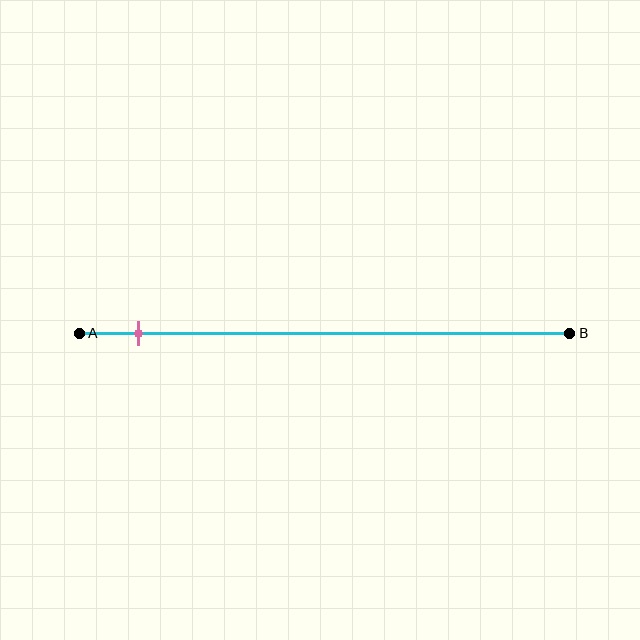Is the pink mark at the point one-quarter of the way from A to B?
No, the mark is at about 10% from A, not at the 25% one-quarter point.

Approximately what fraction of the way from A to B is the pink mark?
The pink mark is approximately 10% of the way from A to B.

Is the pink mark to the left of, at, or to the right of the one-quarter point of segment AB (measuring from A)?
The pink mark is to the left of the one-quarter point of segment AB.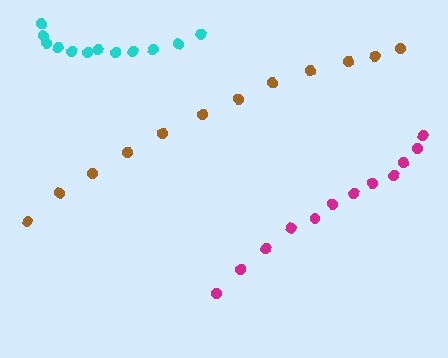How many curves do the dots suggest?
There are 3 distinct paths.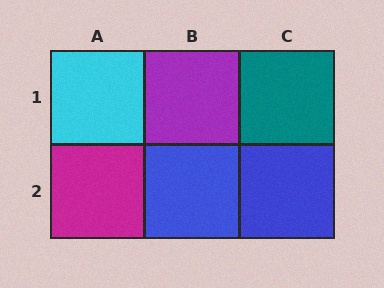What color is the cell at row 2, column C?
Blue.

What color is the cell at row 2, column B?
Blue.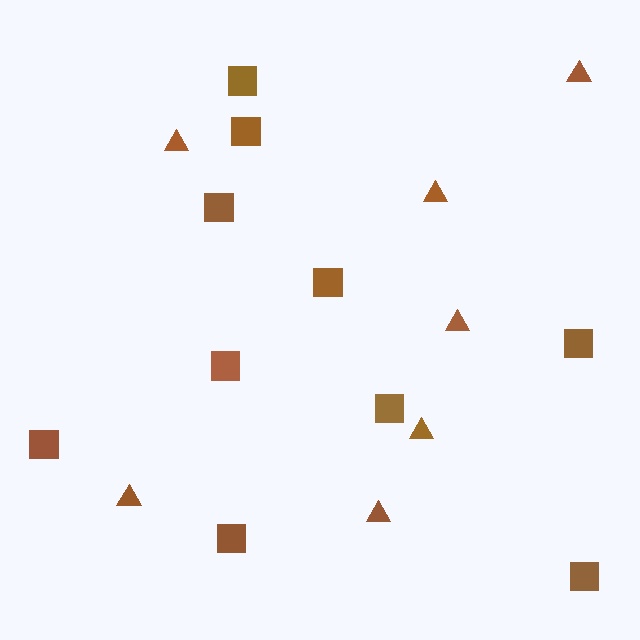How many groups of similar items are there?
There are 2 groups: one group of squares (10) and one group of triangles (7).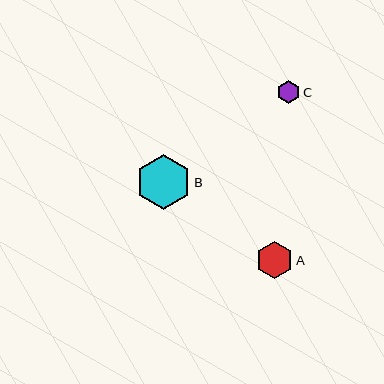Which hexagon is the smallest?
Hexagon C is the smallest with a size of approximately 24 pixels.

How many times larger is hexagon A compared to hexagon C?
Hexagon A is approximately 1.6 times the size of hexagon C.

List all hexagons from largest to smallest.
From largest to smallest: B, A, C.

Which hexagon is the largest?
Hexagon B is the largest with a size of approximately 55 pixels.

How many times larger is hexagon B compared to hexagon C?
Hexagon B is approximately 2.3 times the size of hexagon C.